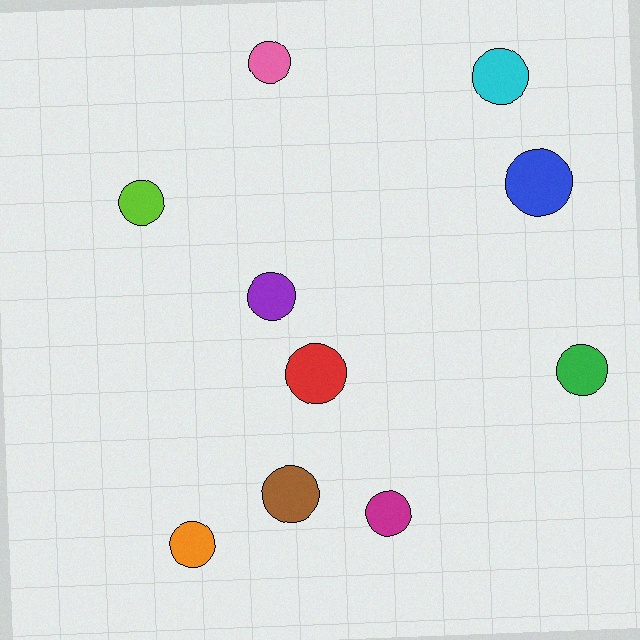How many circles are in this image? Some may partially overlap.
There are 10 circles.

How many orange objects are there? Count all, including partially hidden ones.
There is 1 orange object.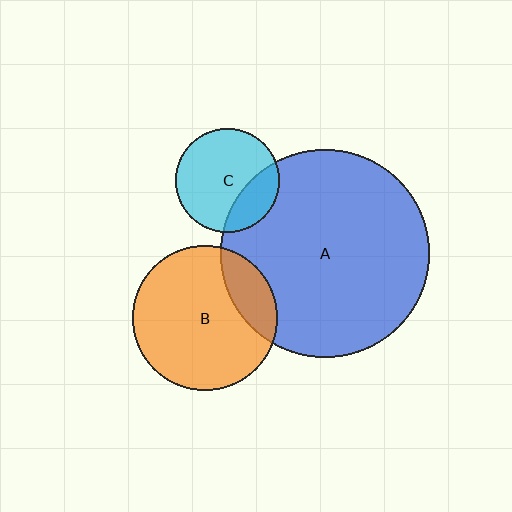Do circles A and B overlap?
Yes.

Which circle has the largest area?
Circle A (blue).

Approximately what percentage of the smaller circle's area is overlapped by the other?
Approximately 20%.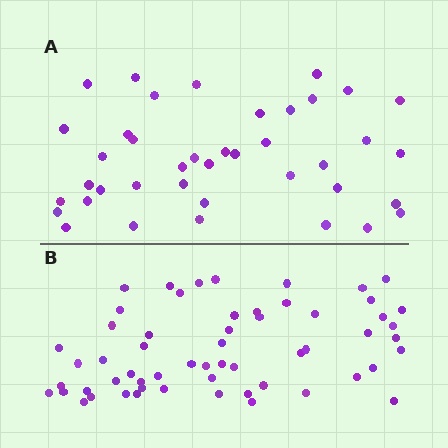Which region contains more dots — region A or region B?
Region B (the bottom region) has more dots.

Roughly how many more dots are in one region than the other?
Region B has approximately 20 more dots than region A.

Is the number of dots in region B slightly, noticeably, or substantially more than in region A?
Region B has substantially more. The ratio is roughly 1.4 to 1.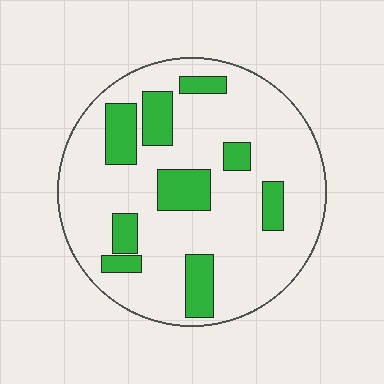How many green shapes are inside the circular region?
9.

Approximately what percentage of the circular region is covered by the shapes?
Approximately 20%.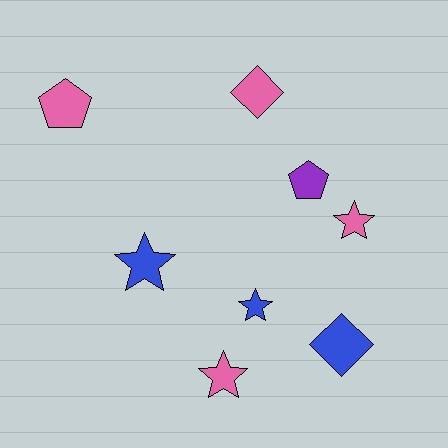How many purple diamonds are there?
There are no purple diamonds.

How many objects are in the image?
There are 8 objects.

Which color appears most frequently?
Pink, with 4 objects.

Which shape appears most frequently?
Star, with 4 objects.